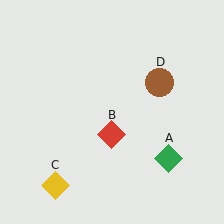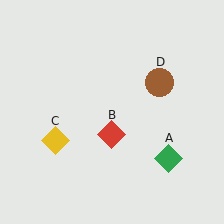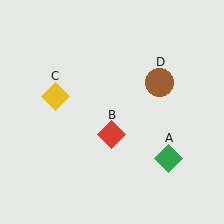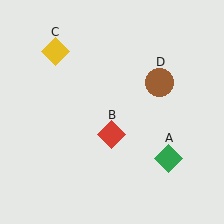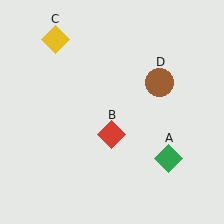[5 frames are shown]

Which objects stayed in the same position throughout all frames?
Green diamond (object A) and red diamond (object B) and brown circle (object D) remained stationary.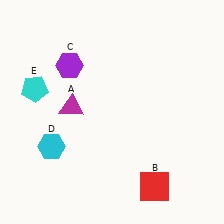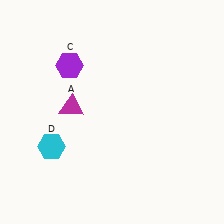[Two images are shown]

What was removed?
The cyan pentagon (E), the red square (B) were removed in Image 2.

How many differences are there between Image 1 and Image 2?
There are 2 differences between the two images.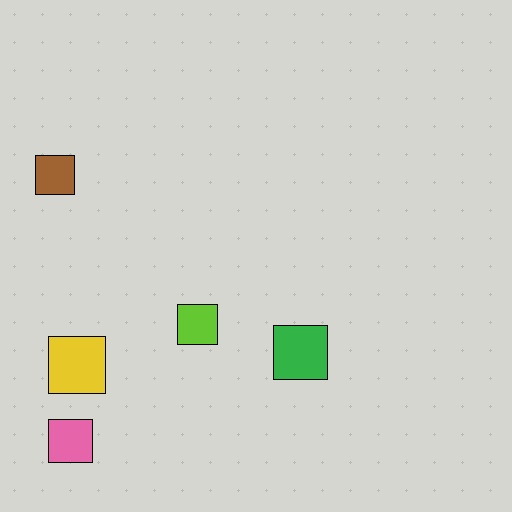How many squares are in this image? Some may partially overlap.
There are 5 squares.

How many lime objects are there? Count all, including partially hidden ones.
There is 1 lime object.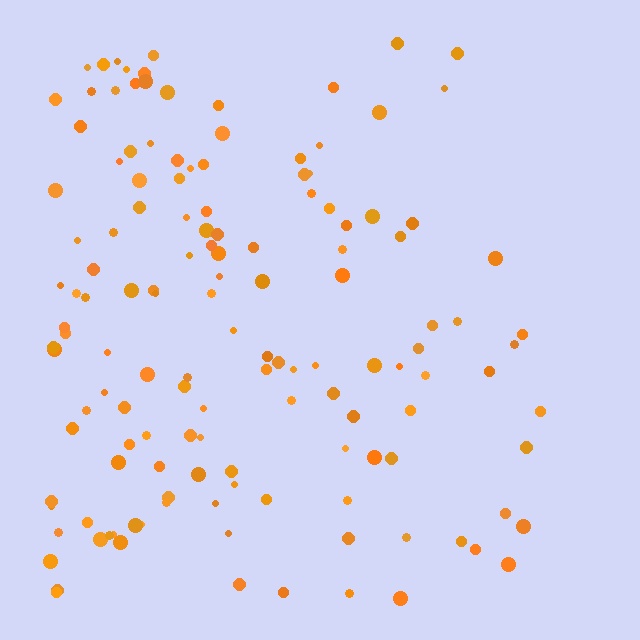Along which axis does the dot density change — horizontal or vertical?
Horizontal.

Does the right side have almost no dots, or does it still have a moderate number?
Still a moderate number, just noticeably fewer than the left.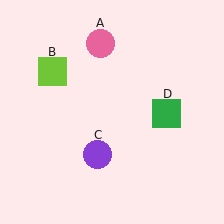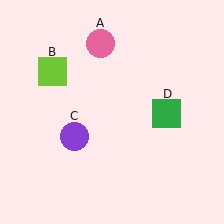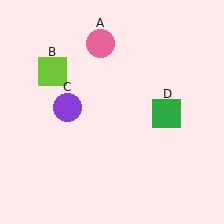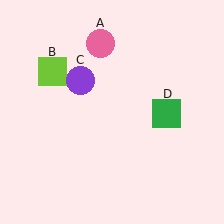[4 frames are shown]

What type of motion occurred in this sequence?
The purple circle (object C) rotated clockwise around the center of the scene.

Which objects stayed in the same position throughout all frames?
Pink circle (object A) and lime square (object B) and green square (object D) remained stationary.